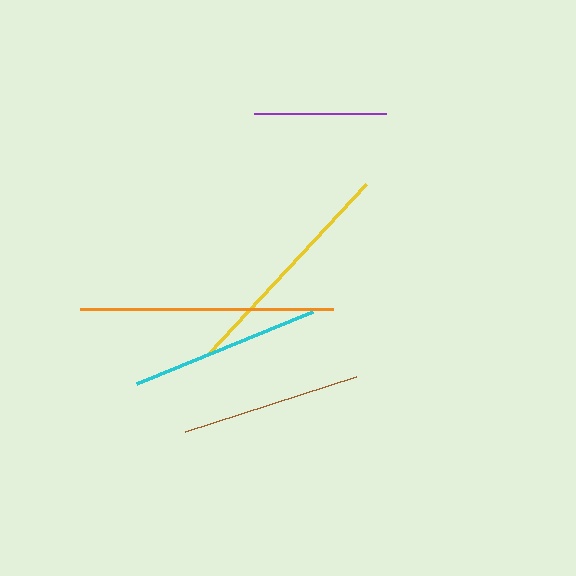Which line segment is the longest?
The orange line is the longest at approximately 252 pixels.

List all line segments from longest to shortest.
From longest to shortest: orange, yellow, cyan, brown, purple.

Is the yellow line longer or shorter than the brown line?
The yellow line is longer than the brown line.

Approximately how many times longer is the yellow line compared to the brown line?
The yellow line is approximately 1.3 times the length of the brown line.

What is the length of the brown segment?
The brown segment is approximately 179 pixels long.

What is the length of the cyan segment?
The cyan segment is approximately 190 pixels long.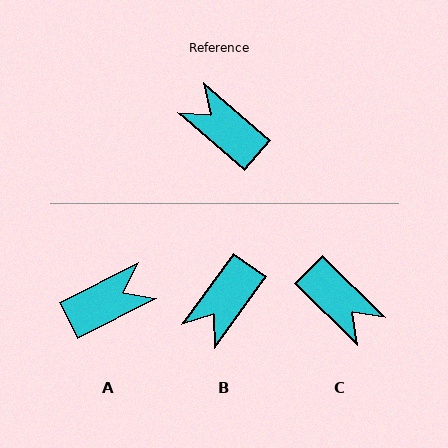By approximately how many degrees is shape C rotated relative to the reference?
Approximately 176 degrees counter-clockwise.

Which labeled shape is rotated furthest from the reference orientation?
C, about 176 degrees away.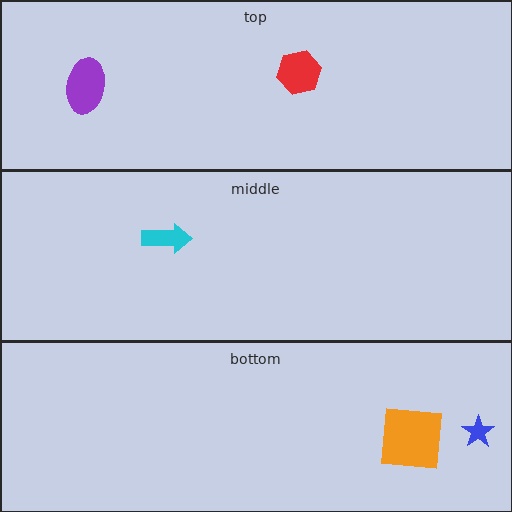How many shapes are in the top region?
2.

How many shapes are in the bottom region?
2.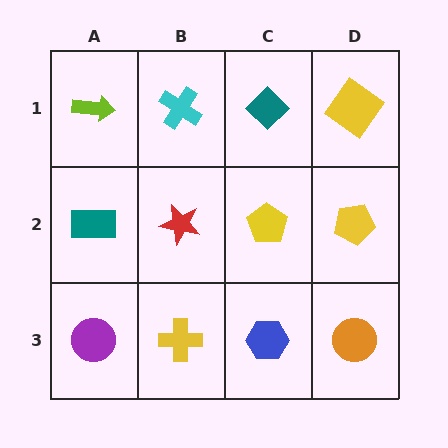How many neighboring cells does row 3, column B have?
3.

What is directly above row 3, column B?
A red star.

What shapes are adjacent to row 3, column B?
A red star (row 2, column B), a purple circle (row 3, column A), a blue hexagon (row 3, column C).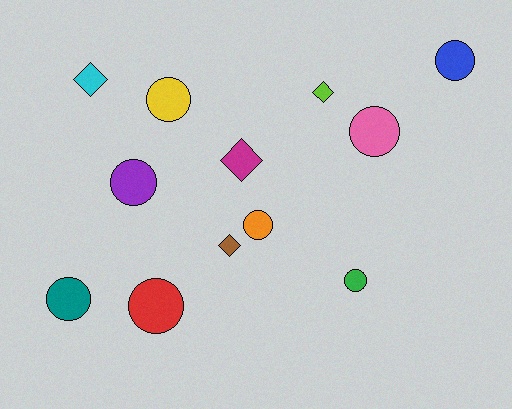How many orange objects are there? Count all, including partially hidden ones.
There is 1 orange object.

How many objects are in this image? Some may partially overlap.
There are 12 objects.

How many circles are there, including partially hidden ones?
There are 8 circles.